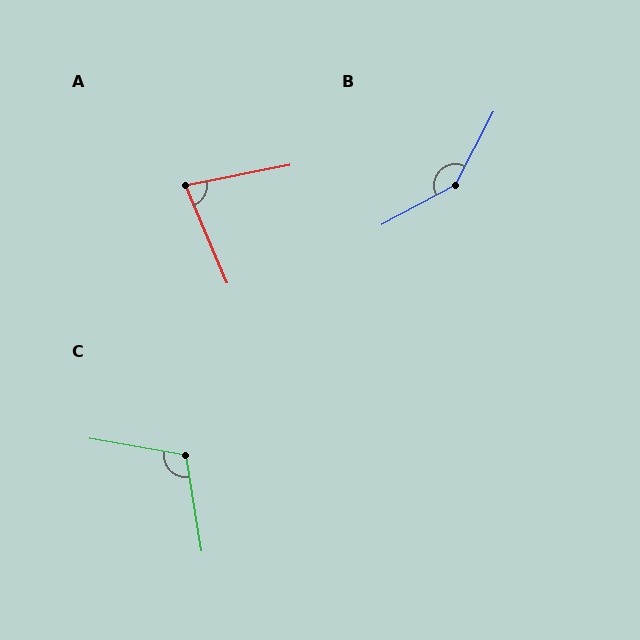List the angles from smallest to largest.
A (78°), C (109°), B (146°).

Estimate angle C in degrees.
Approximately 109 degrees.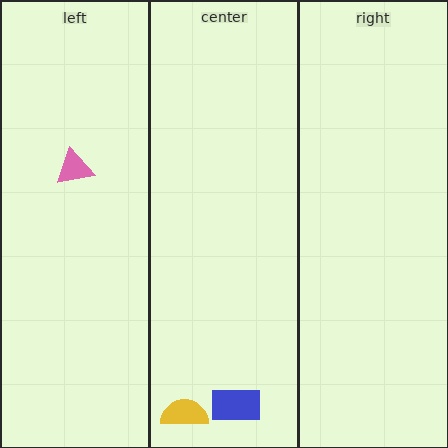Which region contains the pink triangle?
The left region.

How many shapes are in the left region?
1.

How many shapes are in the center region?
2.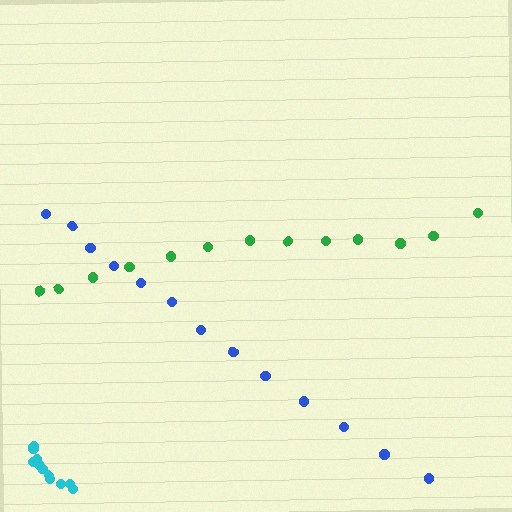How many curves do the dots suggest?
There are 3 distinct paths.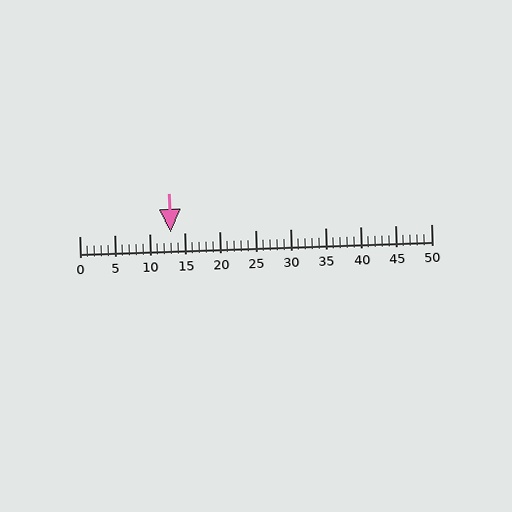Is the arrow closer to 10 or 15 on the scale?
The arrow is closer to 15.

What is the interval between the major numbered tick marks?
The major tick marks are spaced 5 units apart.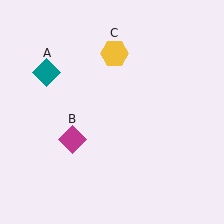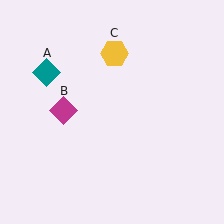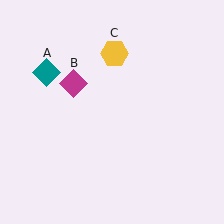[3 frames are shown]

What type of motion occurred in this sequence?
The magenta diamond (object B) rotated clockwise around the center of the scene.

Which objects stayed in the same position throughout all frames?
Teal diamond (object A) and yellow hexagon (object C) remained stationary.